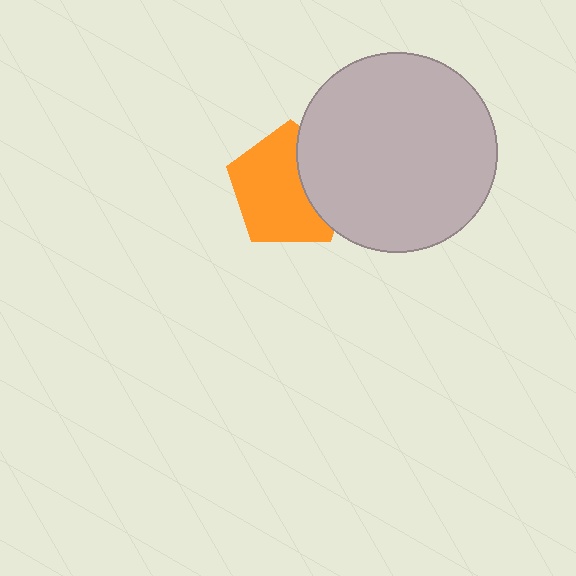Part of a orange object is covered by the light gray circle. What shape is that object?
It is a pentagon.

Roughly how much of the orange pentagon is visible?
Most of it is visible (roughly 68%).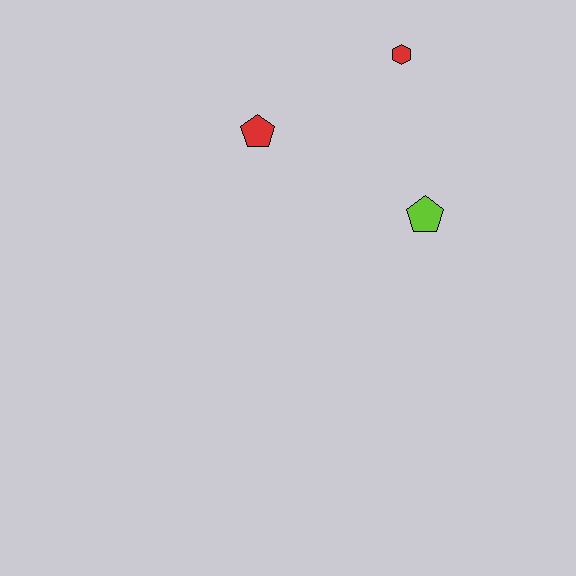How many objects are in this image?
There are 3 objects.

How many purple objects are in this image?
There are no purple objects.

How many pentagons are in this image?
There are 2 pentagons.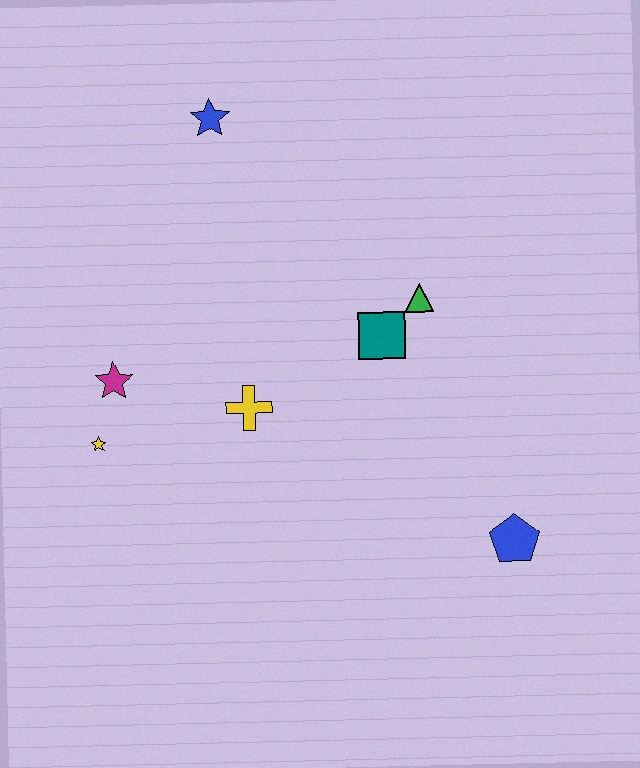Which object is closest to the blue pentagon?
The teal square is closest to the blue pentagon.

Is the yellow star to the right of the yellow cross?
No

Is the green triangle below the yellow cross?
No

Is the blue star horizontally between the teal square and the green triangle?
No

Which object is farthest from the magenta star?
The blue pentagon is farthest from the magenta star.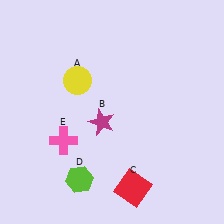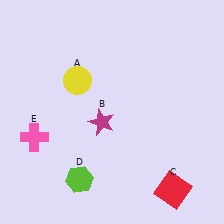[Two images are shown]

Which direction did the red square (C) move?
The red square (C) moved right.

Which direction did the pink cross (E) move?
The pink cross (E) moved left.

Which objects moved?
The objects that moved are: the red square (C), the pink cross (E).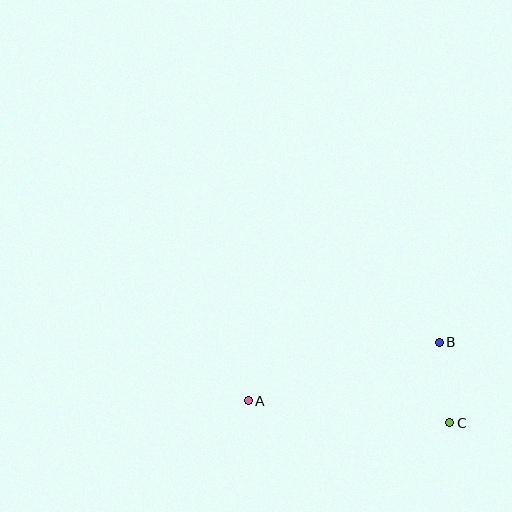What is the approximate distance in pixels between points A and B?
The distance between A and B is approximately 200 pixels.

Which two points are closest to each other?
Points B and C are closest to each other.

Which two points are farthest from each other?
Points A and C are farthest from each other.